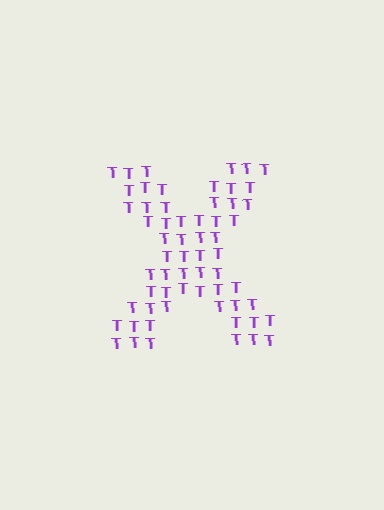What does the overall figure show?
The overall figure shows the letter X.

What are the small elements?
The small elements are letter T's.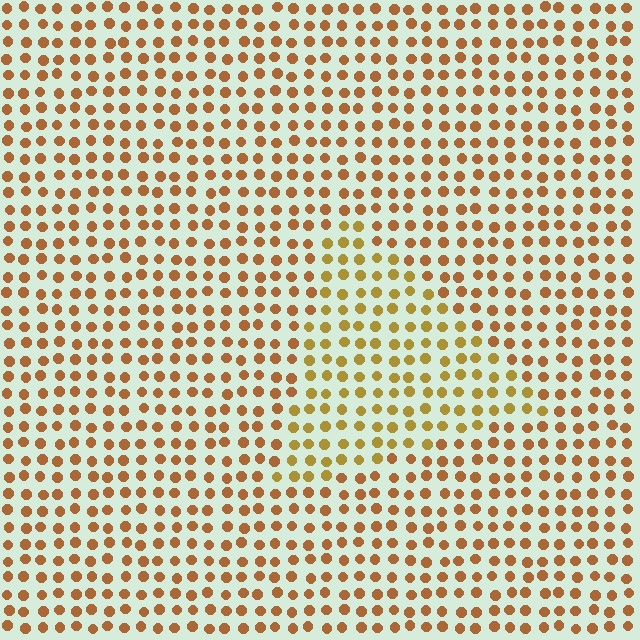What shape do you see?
I see a triangle.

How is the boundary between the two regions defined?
The boundary is defined purely by a slight shift in hue (about 22 degrees). Spacing, size, and orientation are identical on both sides.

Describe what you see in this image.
The image is filled with small brown elements in a uniform arrangement. A triangle-shaped region is visible where the elements are tinted to a slightly different hue, forming a subtle color boundary.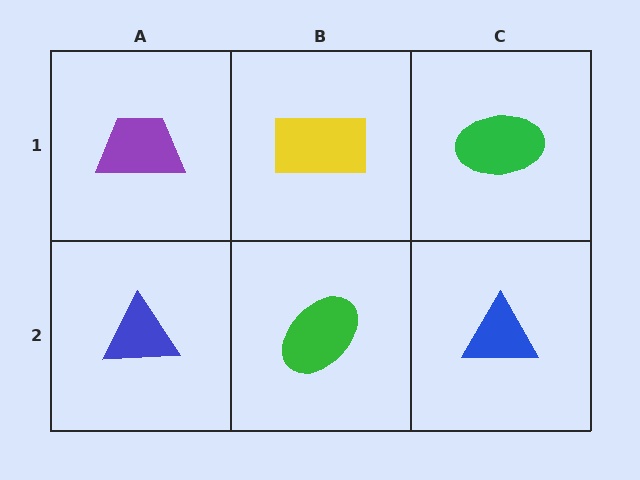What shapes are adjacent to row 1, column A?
A blue triangle (row 2, column A), a yellow rectangle (row 1, column B).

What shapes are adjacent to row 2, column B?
A yellow rectangle (row 1, column B), a blue triangle (row 2, column A), a blue triangle (row 2, column C).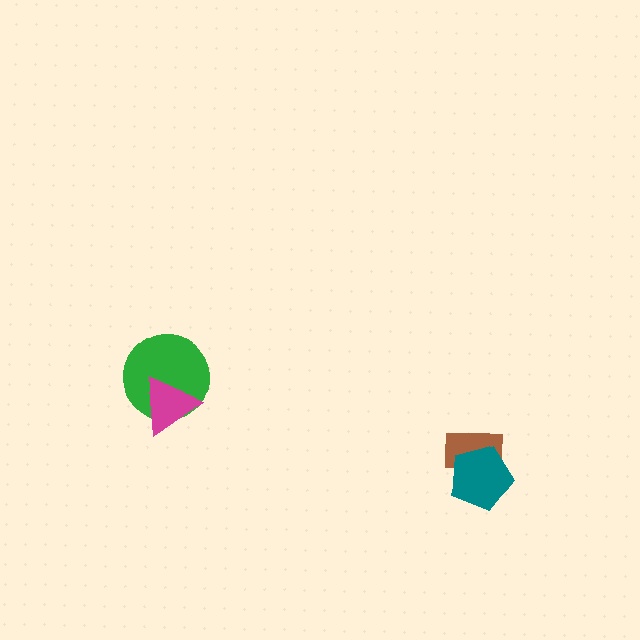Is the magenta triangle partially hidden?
No, no other shape covers it.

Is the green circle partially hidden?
Yes, it is partially covered by another shape.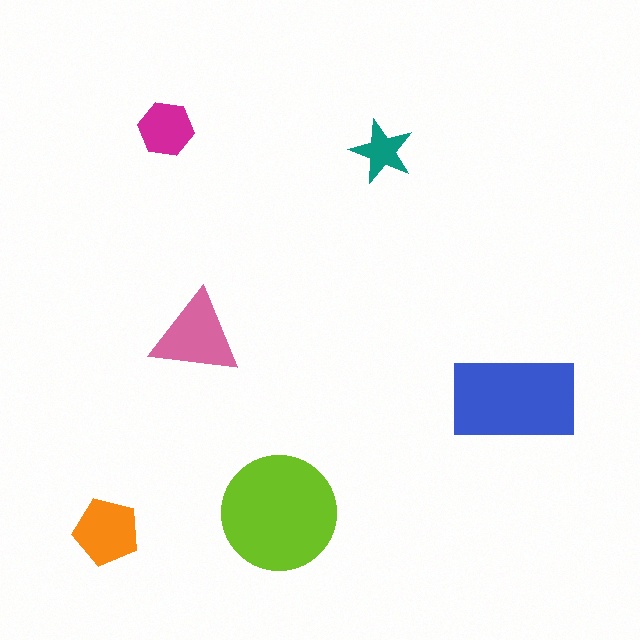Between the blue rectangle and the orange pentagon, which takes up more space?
The blue rectangle.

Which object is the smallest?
The teal star.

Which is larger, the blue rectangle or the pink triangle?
The blue rectangle.